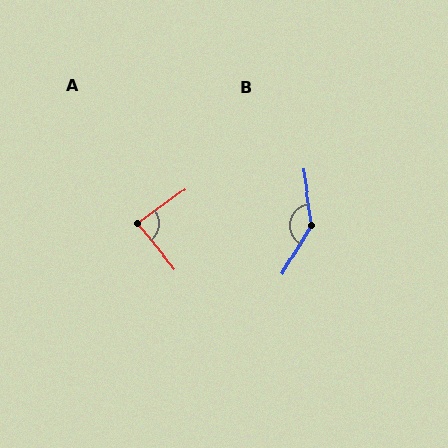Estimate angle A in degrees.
Approximately 87 degrees.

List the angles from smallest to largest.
A (87°), B (141°).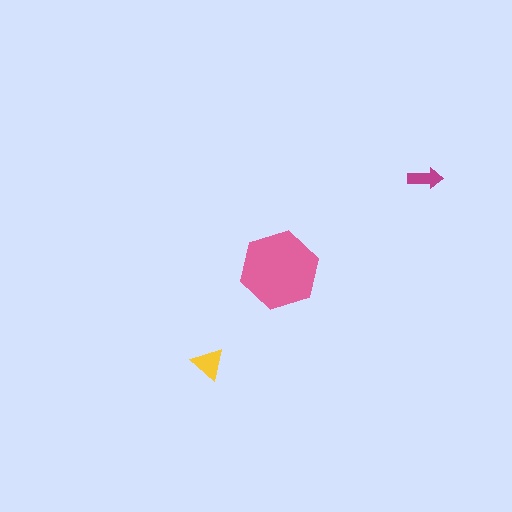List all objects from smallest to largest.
The magenta arrow, the yellow triangle, the pink hexagon.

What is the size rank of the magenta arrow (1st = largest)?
3rd.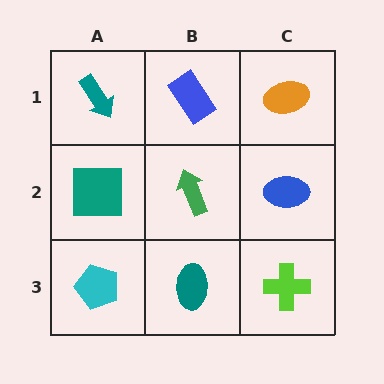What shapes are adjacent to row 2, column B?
A blue rectangle (row 1, column B), a teal ellipse (row 3, column B), a teal square (row 2, column A), a blue ellipse (row 2, column C).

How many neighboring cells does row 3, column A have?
2.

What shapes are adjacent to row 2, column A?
A teal arrow (row 1, column A), a cyan pentagon (row 3, column A), a green arrow (row 2, column B).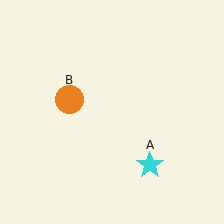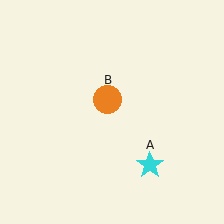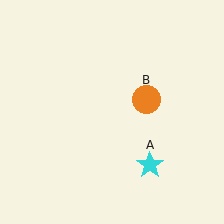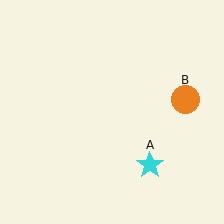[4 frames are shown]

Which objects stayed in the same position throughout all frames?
Cyan star (object A) remained stationary.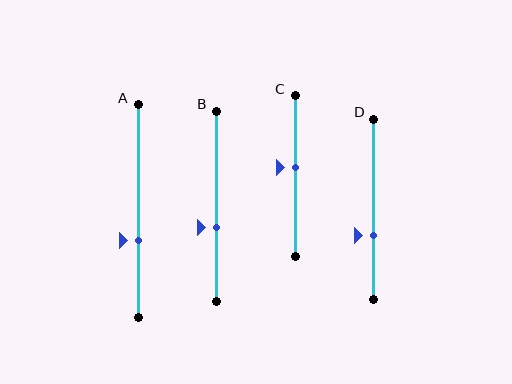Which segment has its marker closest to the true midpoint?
Segment C has its marker closest to the true midpoint.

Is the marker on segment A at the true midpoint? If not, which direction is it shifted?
No, the marker on segment A is shifted downward by about 14% of the segment length.